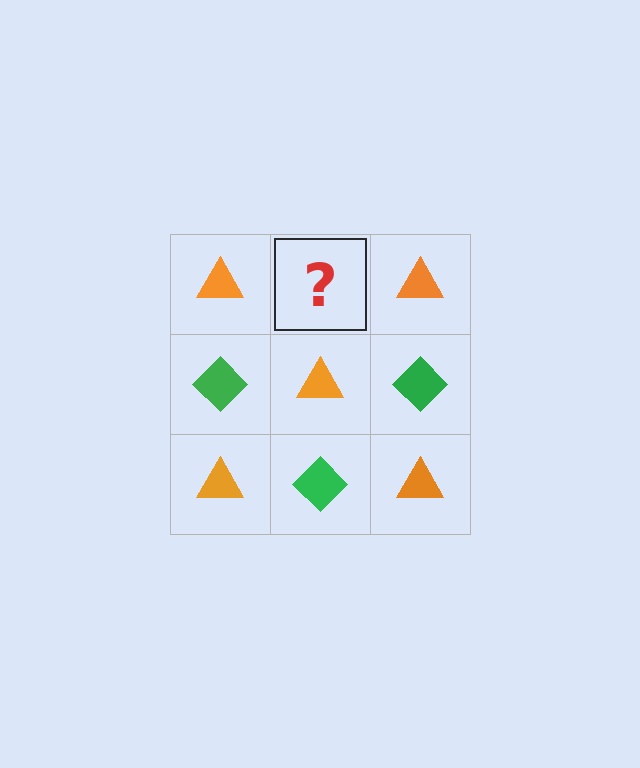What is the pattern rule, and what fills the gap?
The rule is that it alternates orange triangle and green diamond in a checkerboard pattern. The gap should be filled with a green diamond.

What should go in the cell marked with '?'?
The missing cell should contain a green diamond.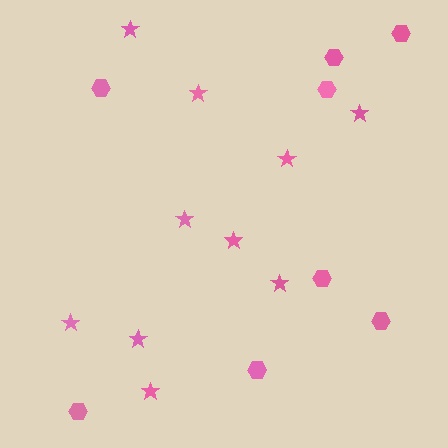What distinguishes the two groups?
There are 2 groups: one group of stars (10) and one group of hexagons (8).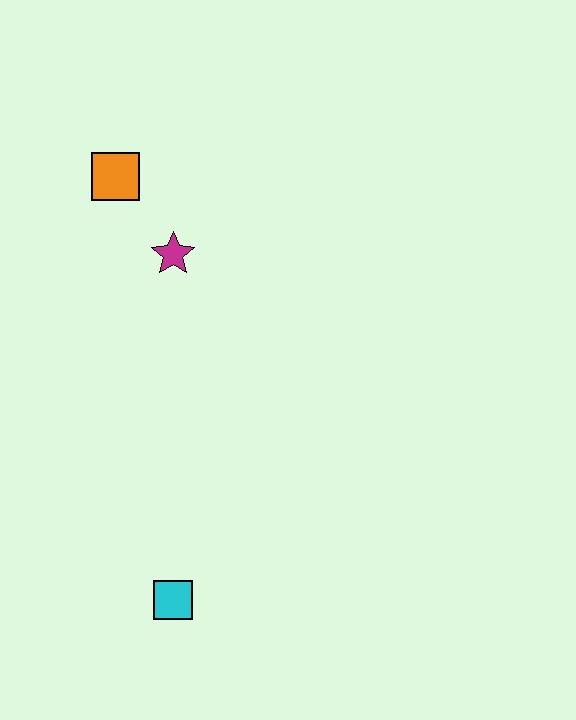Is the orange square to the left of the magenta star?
Yes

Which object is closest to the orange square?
The magenta star is closest to the orange square.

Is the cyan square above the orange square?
No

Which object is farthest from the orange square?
The cyan square is farthest from the orange square.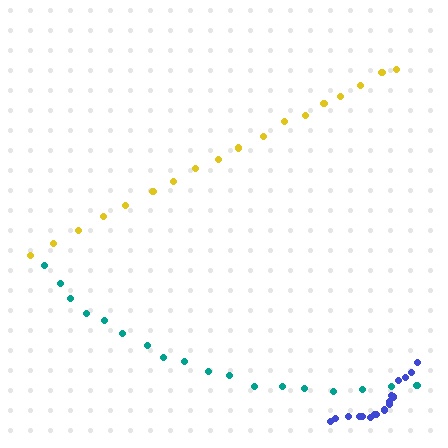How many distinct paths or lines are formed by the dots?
There are 3 distinct paths.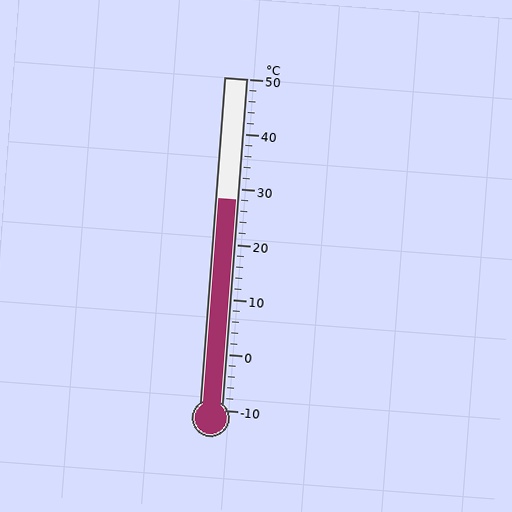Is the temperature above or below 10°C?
The temperature is above 10°C.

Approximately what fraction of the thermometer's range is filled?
The thermometer is filled to approximately 65% of its range.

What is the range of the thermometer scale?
The thermometer scale ranges from -10°C to 50°C.